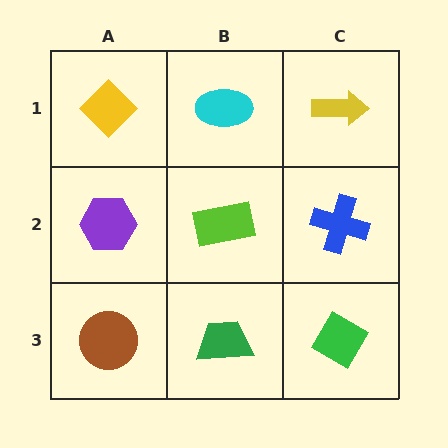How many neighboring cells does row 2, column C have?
3.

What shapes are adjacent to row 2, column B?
A cyan ellipse (row 1, column B), a green trapezoid (row 3, column B), a purple hexagon (row 2, column A), a blue cross (row 2, column C).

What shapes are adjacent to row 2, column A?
A yellow diamond (row 1, column A), a brown circle (row 3, column A), a lime rectangle (row 2, column B).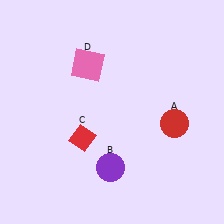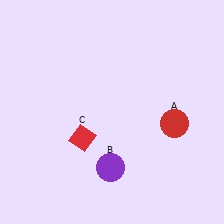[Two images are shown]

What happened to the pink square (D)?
The pink square (D) was removed in Image 2. It was in the top-left area of Image 1.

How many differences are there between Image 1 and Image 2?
There is 1 difference between the two images.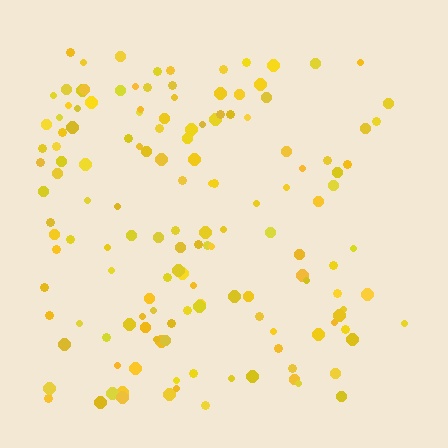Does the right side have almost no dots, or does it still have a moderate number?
Still a moderate number, just noticeably fewer than the left.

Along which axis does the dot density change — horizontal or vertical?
Horizontal.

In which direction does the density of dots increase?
From right to left, with the left side densest.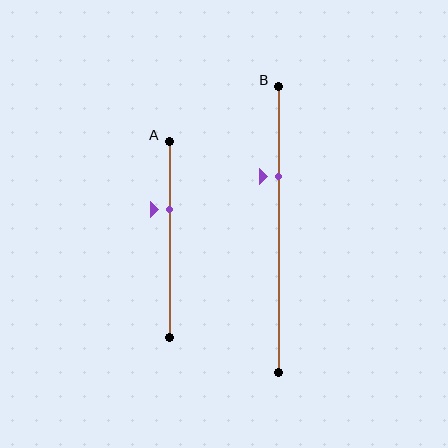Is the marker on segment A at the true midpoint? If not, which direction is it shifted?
No, the marker on segment A is shifted upward by about 15% of the segment length.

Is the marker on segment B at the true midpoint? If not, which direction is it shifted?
No, the marker on segment B is shifted upward by about 18% of the segment length.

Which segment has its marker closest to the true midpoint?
Segment A has its marker closest to the true midpoint.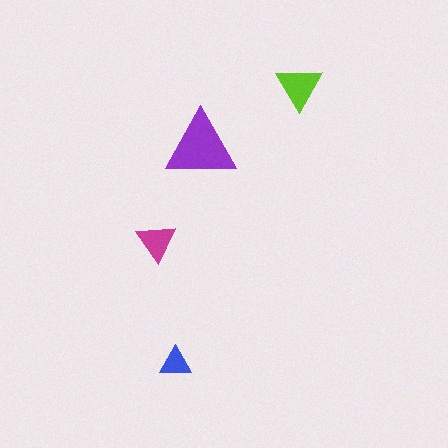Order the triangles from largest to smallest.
the purple one, the lime one, the magenta one, the blue one.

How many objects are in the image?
There are 4 objects in the image.